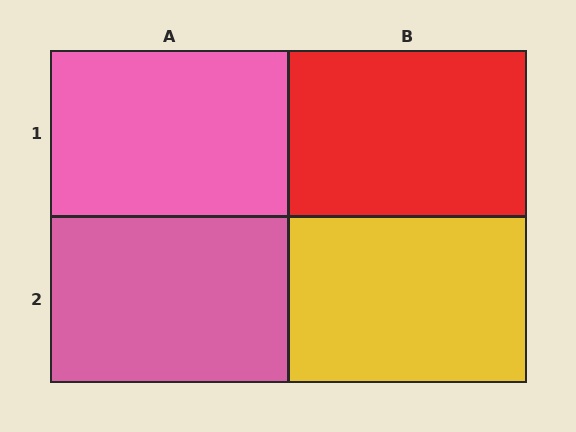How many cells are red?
1 cell is red.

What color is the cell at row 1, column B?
Red.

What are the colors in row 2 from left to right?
Pink, yellow.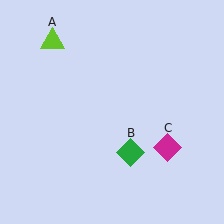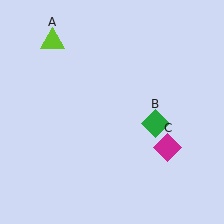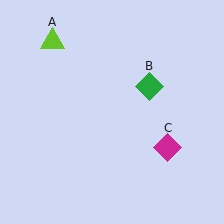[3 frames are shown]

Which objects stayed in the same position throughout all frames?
Lime triangle (object A) and magenta diamond (object C) remained stationary.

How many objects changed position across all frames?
1 object changed position: green diamond (object B).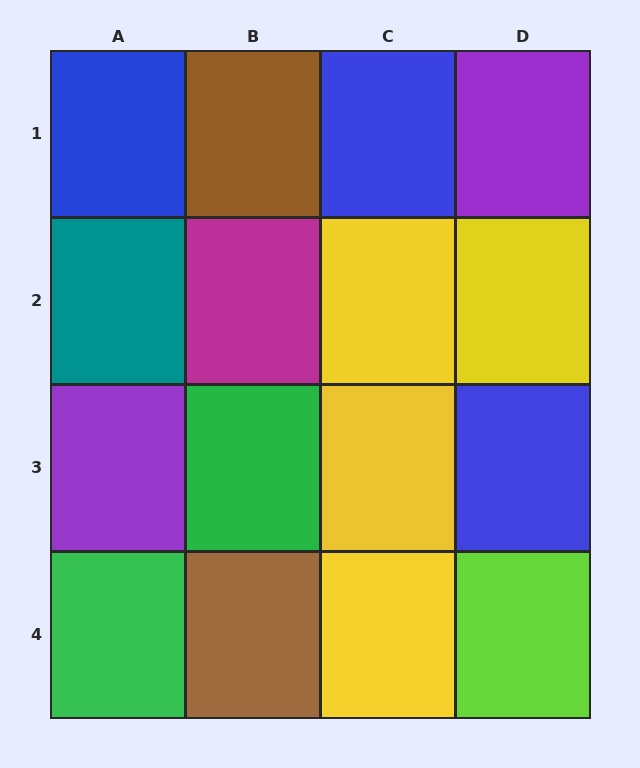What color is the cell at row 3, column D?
Blue.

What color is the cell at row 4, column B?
Brown.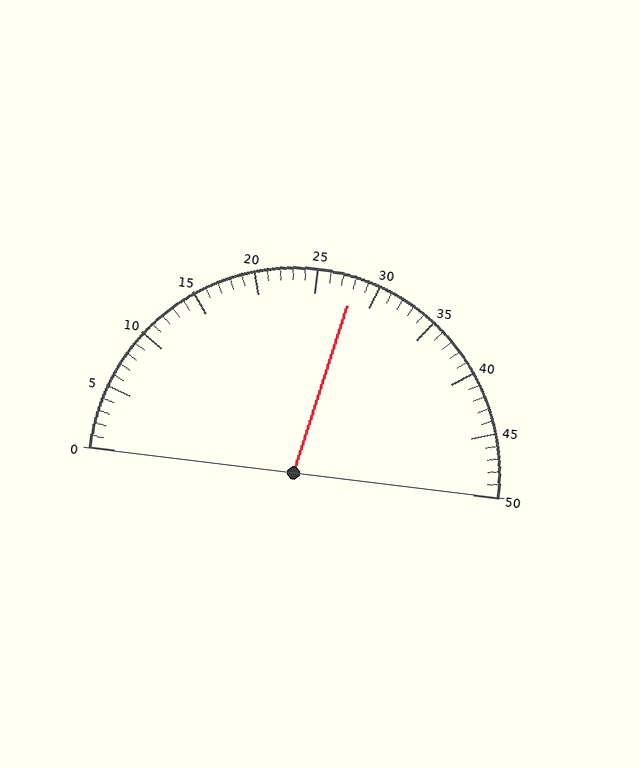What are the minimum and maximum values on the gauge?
The gauge ranges from 0 to 50.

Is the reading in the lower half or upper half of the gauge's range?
The reading is in the upper half of the range (0 to 50).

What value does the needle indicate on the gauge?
The needle indicates approximately 28.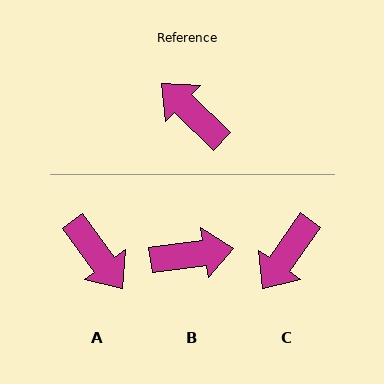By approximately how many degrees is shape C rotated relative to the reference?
Approximately 99 degrees counter-clockwise.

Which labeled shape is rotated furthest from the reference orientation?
A, about 170 degrees away.